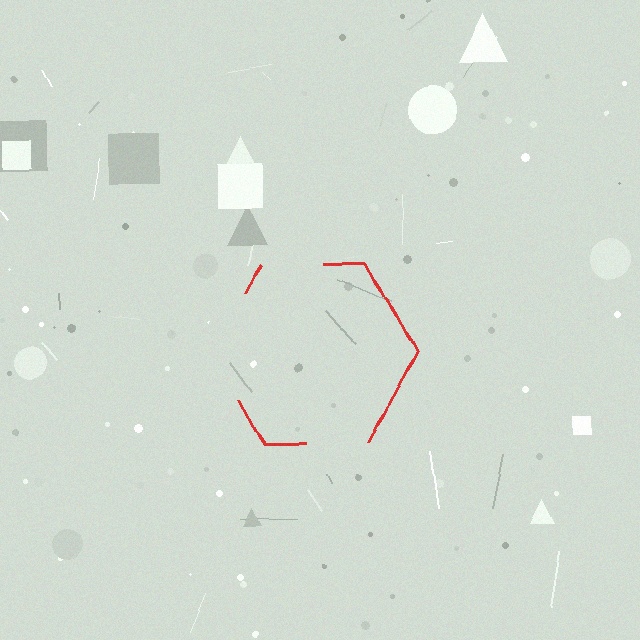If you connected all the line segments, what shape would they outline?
They would outline a hexagon.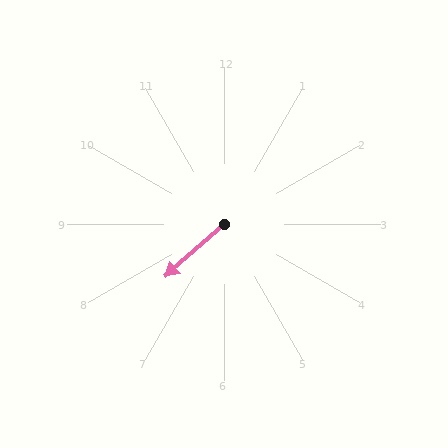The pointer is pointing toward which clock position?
Roughly 8 o'clock.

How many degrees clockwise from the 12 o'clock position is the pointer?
Approximately 229 degrees.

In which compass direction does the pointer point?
Southwest.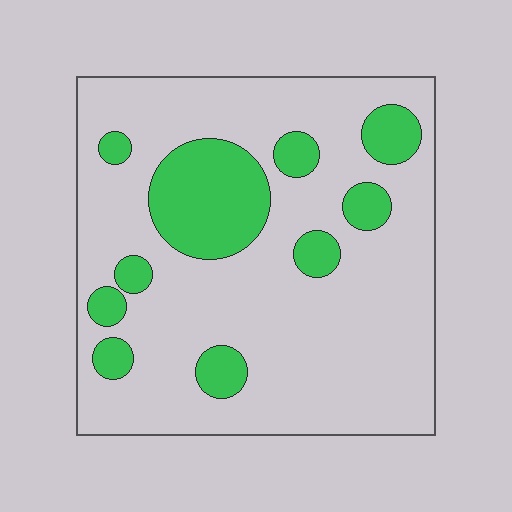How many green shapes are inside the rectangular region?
10.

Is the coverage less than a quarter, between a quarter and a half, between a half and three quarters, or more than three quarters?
Less than a quarter.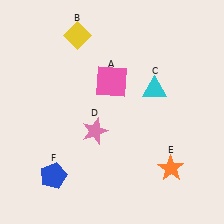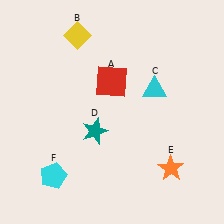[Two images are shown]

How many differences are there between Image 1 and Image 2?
There are 3 differences between the two images.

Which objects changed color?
A changed from pink to red. D changed from pink to teal. F changed from blue to cyan.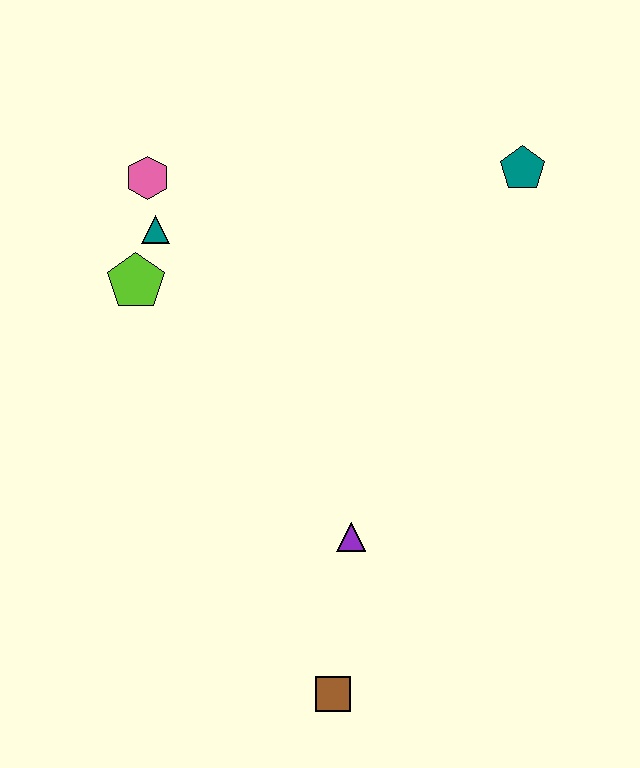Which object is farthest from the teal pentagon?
The brown square is farthest from the teal pentagon.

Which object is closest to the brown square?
The purple triangle is closest to the brown square.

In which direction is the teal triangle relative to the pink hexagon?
The teal triangle is below the pink hexagon.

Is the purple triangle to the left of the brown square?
No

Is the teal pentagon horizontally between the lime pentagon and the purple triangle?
No